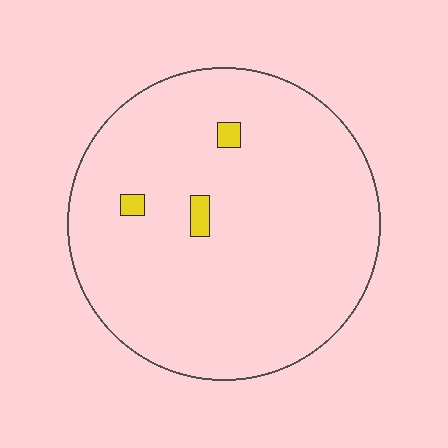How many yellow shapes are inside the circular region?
3.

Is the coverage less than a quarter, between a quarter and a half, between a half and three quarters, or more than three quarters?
Less than a quarter.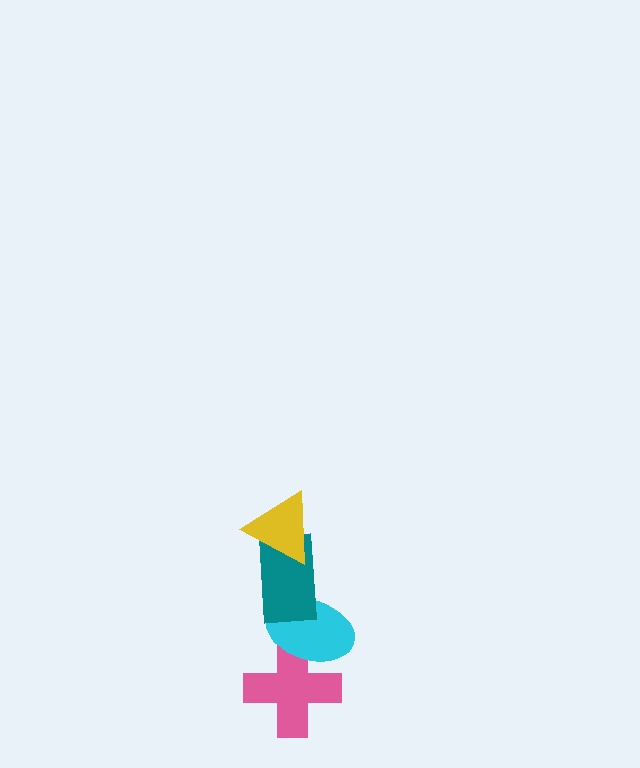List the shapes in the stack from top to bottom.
From top to bottom: the yellow triangle, the teal rectangle, the cyan ellipse, the pink cross.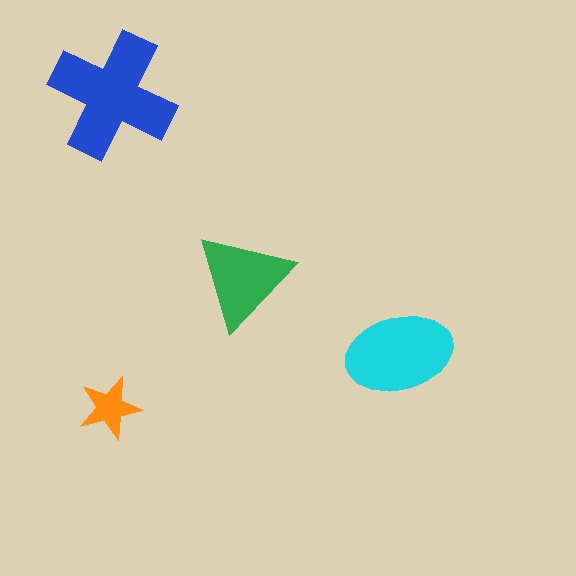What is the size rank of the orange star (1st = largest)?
4th.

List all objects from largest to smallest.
The blue cross, the cyan ellipse, the green triangle, the orange star.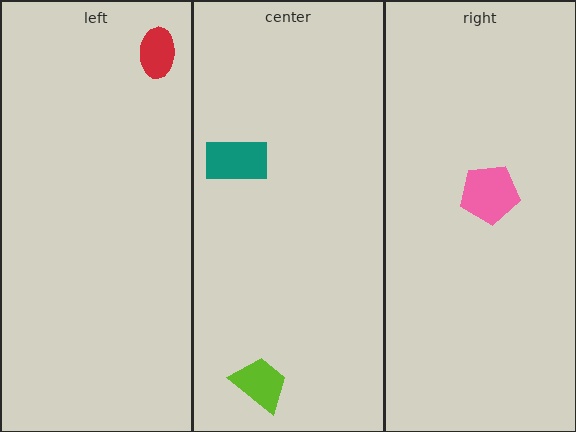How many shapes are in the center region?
2.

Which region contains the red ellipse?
The left region.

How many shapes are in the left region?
1.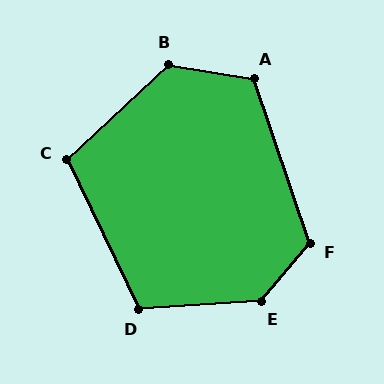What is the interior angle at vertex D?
Approximately 112 degrees (obtuse).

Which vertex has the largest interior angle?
E, at approximately 135 degrees.